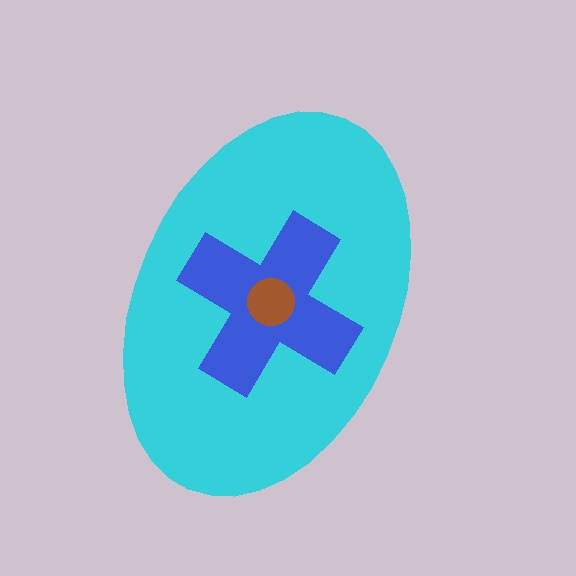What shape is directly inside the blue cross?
The brown circle.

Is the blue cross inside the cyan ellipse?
Yes.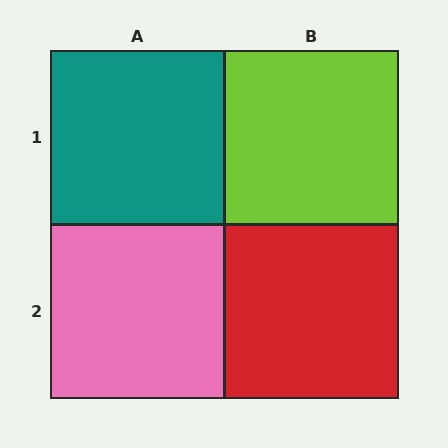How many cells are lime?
1 cell is lime.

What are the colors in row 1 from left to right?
Teal, lime.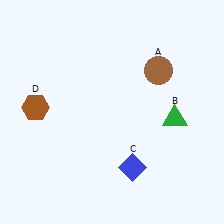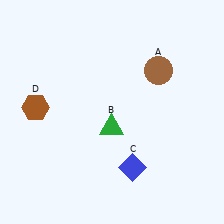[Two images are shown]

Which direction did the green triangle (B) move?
The green triangle (B) moved left.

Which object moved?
The green triangle (B) moved left.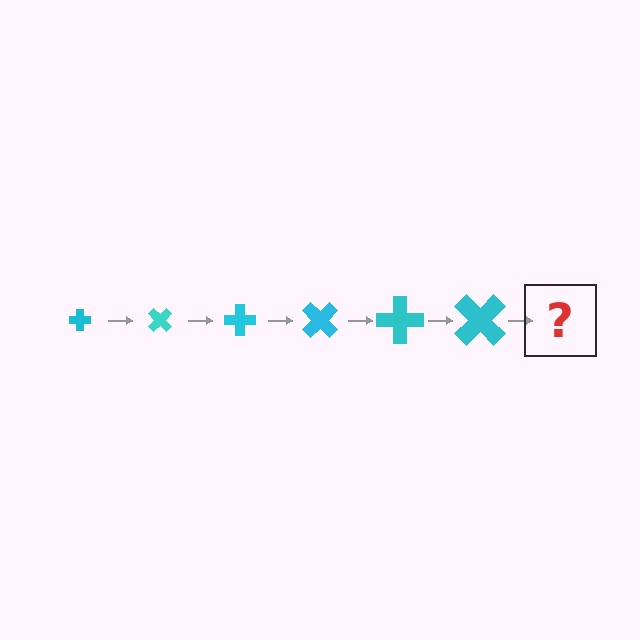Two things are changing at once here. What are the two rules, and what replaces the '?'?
The two rules are that the cross grows larger each step and it rotates 45 degrees each step. The '?' should be a cross, larger than the previous one and rotated 270 degrees from the start.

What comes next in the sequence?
The next element should be a cross, larger than the previous one and rotated 270 degrees from the start.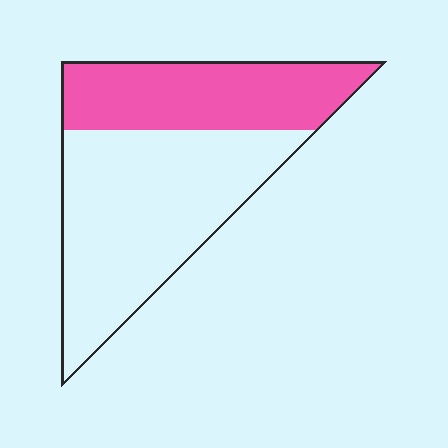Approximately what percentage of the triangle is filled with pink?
Approximately 40%.